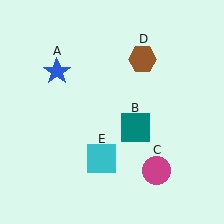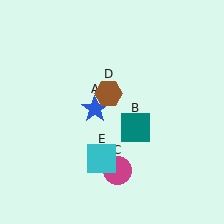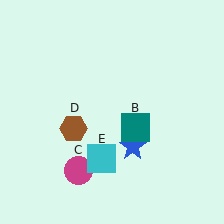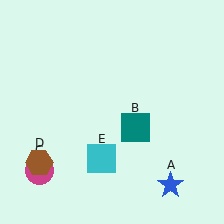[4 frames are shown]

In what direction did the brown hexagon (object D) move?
The brown hexagon (object D) moved down and to the left.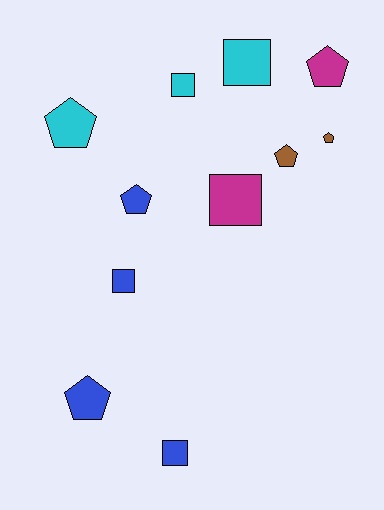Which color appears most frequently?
Blue, with 4 objects.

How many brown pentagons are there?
There are 2 brown pentagons.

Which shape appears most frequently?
Pentagon, with 6 objects.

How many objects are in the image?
There are 11 objects.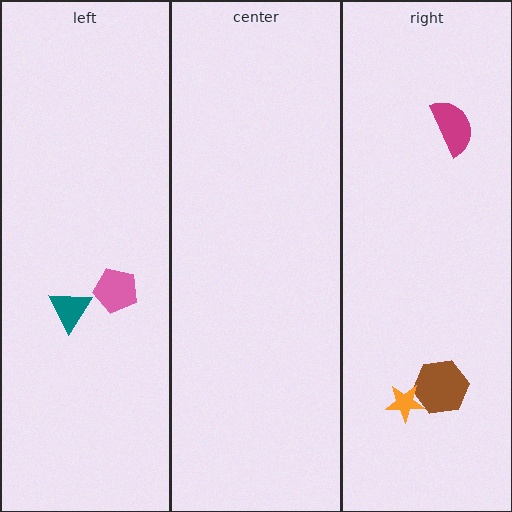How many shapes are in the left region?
2.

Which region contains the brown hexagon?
The right region.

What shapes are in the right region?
The brown hexagon, the magenta semicircle, the orange star.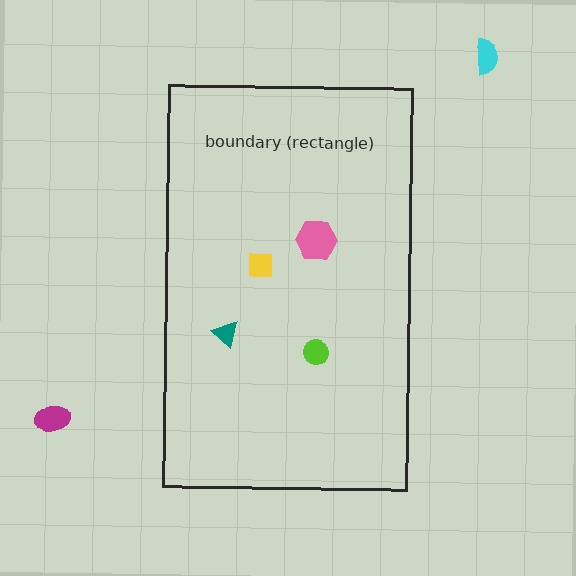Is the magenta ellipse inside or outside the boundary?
Outside.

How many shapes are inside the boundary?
4 inside, 2 outside.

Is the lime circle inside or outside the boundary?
Inside.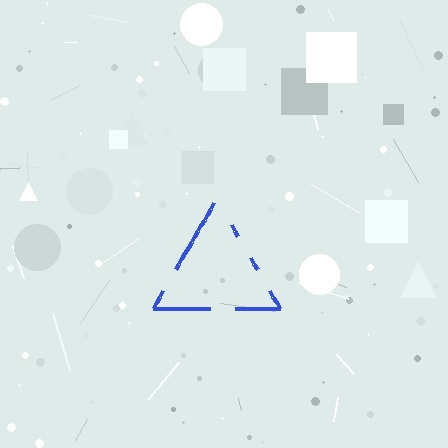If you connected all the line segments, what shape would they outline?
They would outline a triangle.